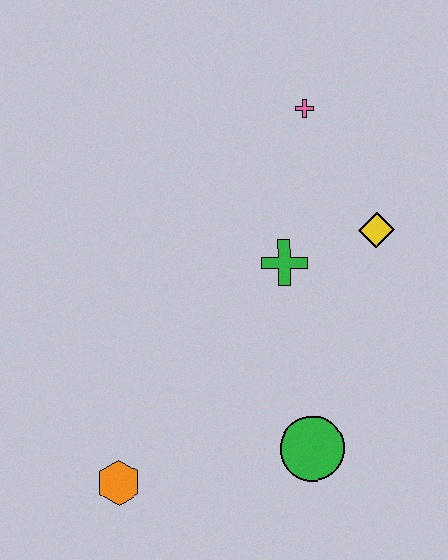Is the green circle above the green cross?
No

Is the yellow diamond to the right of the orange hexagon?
Yes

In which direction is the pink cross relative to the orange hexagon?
The pink cross is above the orange hexagon.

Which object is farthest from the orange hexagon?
The pink cross is farthest from the orange hexagon.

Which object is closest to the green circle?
The green cross is closest to the green circle.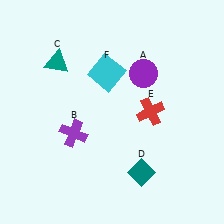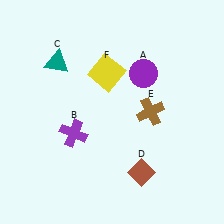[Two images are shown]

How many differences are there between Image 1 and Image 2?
There are 3 differences between the two images.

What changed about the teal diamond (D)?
In Image 1, D is teal. In Image 2, it changed to brown.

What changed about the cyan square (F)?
In Image 1, F is cyan. In Image 2, it changed to yellow.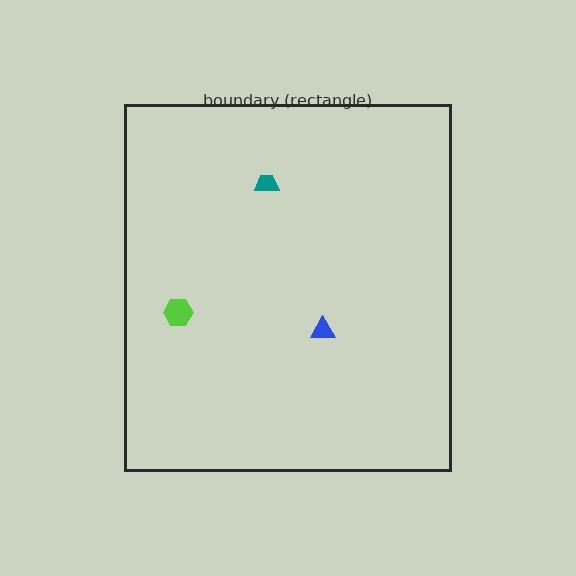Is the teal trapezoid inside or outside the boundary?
Inside.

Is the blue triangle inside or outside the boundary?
Inside.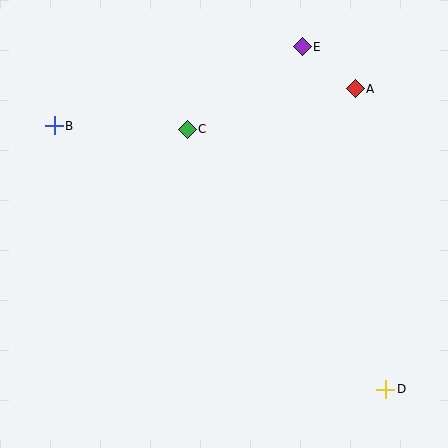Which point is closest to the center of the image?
Point C at (187, 129) is closest to the center.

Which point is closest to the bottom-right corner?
Point D is closest to the bottom-right corner.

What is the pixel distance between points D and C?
The distance between D and C is 327 pixels.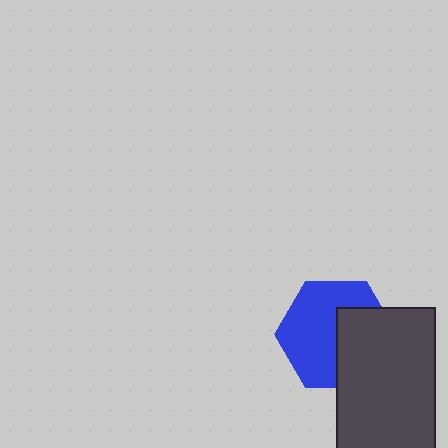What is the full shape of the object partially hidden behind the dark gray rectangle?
The partially hidden object is a blue hexagon.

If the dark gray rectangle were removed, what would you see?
You would see the complete blue hexagon.